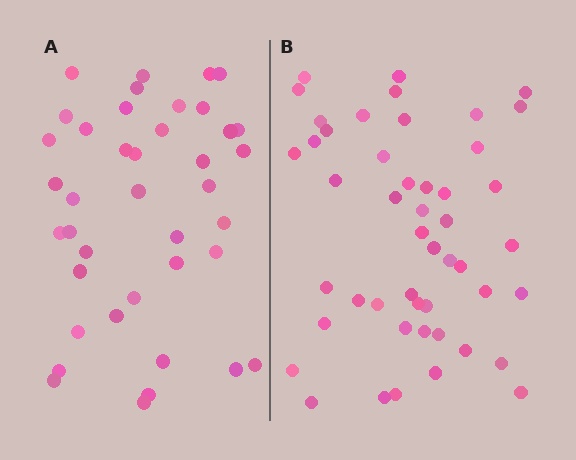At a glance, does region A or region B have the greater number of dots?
Region B (the right region) has more dots.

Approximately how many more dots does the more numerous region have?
Region B has roughly 8 or so more dots than region A.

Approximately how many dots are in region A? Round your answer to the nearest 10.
About 40 dots.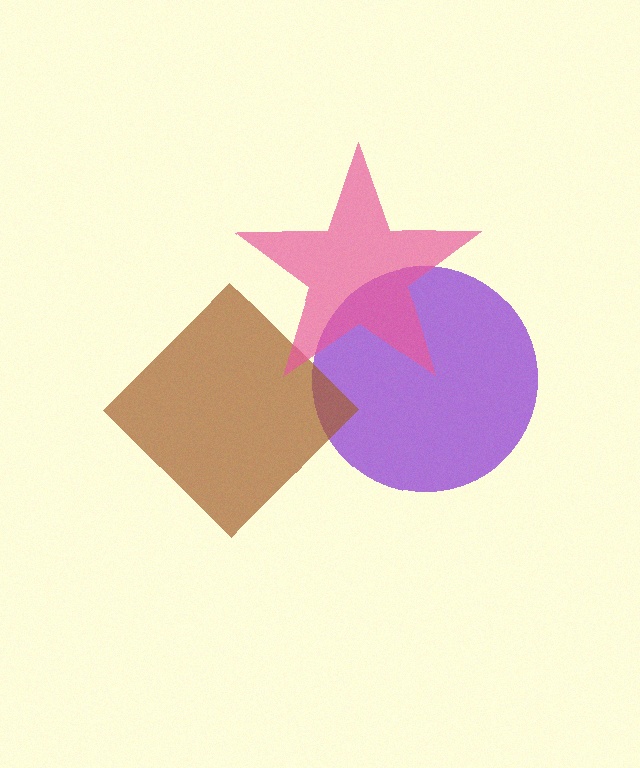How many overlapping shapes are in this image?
There are 3 overlapping shapes in the image.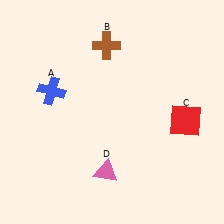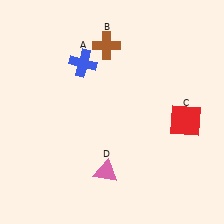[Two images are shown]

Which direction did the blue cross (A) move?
The blue cross (A) moved right.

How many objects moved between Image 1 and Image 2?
1 object moved between the two images.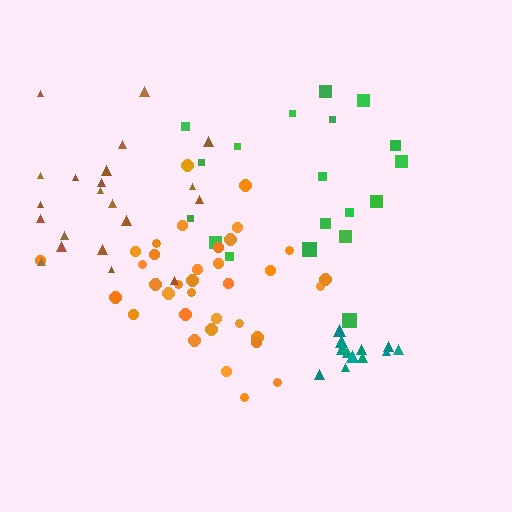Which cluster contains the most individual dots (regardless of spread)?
Orange (35).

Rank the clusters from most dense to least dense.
teal, orange, brown, green.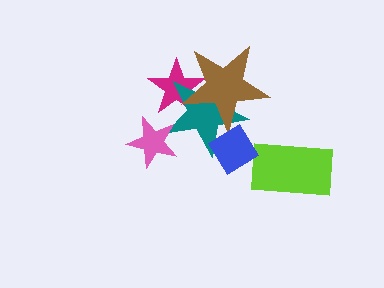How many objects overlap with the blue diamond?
2 objects overlap with the blue diamond.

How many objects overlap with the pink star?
1 object overlaps with the pink star.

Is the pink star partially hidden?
No, no other shape covers it.